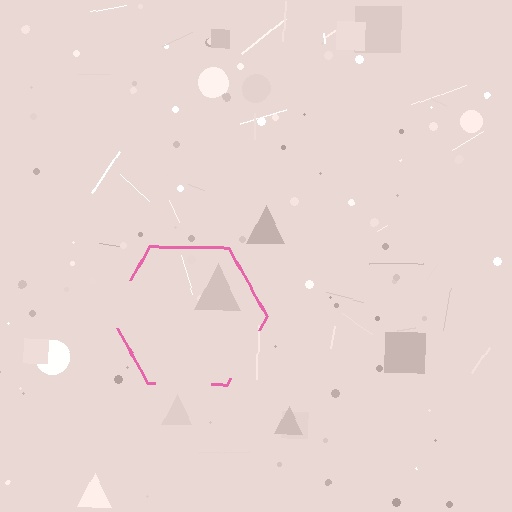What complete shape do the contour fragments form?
The contour fragments form a hexagon.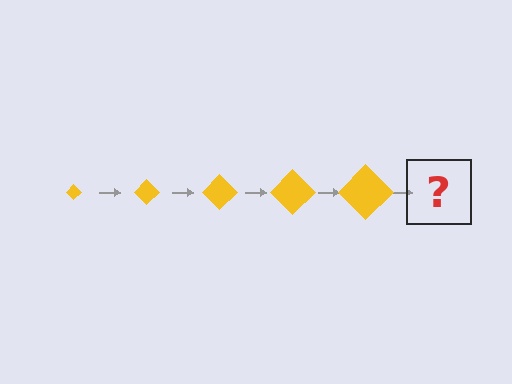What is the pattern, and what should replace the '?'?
The pattern is that the diamond gets progressively larger each step. The '?' should be a yellow diamond, larger than the previous one.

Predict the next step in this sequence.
The next step is a yellow diamond, larger than the previous one.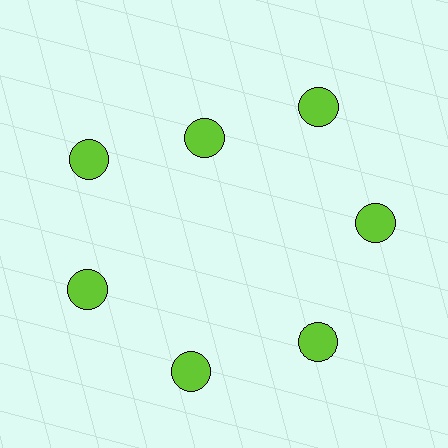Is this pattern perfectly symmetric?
No. The 7 lime circles are arranged in a ring, but one element near the 12 o'clock position is pulled inward toward the center, breaking the 7-fold rotational symmetry.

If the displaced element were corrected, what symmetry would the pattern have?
It would have 7-fold rotational symmetry — the pattern would map onto itself every 51 degrees.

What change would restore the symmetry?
The symmetry would be restored by moving it outward, back onto the ring so that all 7 circles sit at equal angles and equal distance from the center.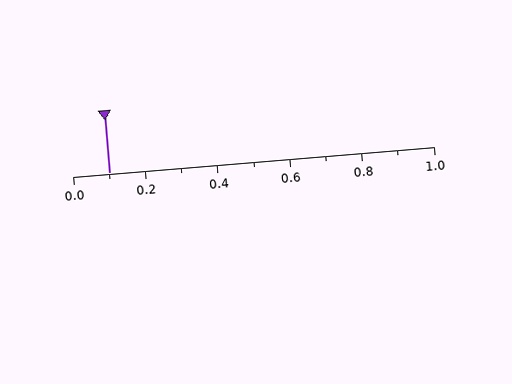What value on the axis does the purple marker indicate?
The marker indicates approximately 0.1.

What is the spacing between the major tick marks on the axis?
The major ticks are spaced 0.2 apart.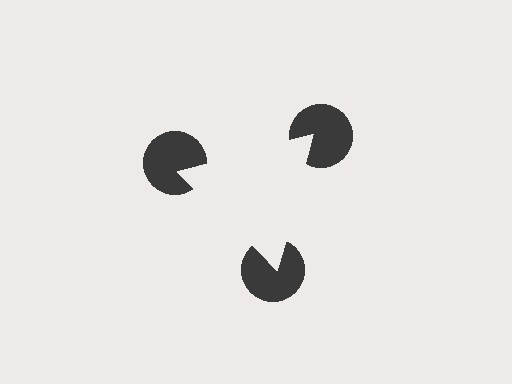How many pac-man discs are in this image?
There are 3 — one at each vertex of the illusory triangle.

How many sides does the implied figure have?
3 sides.